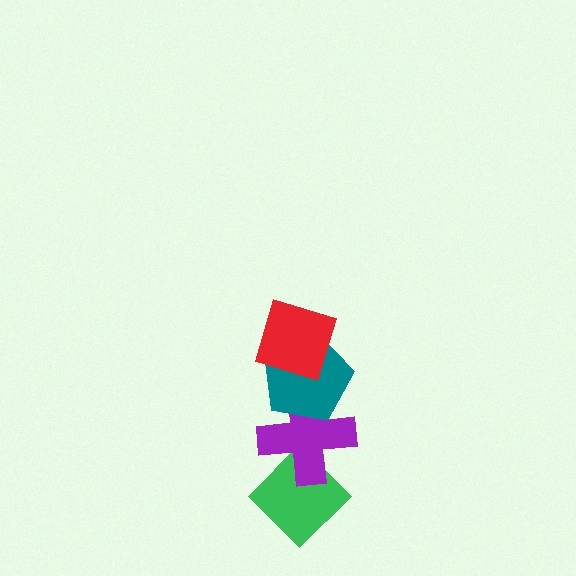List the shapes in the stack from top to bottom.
From top to bottom: the red diamond, the teal pentagon, the purple cross, the green diamond.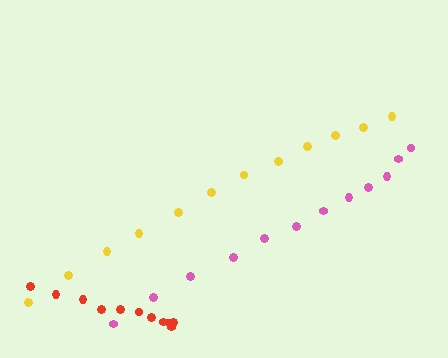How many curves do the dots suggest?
There are 3 distinct paths.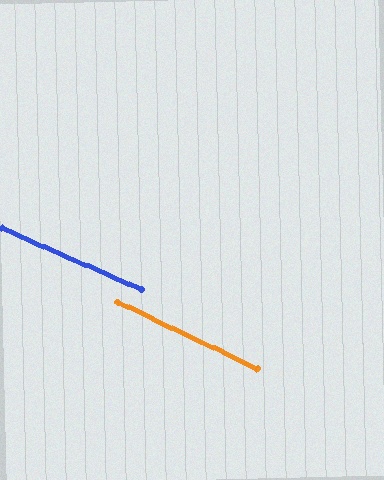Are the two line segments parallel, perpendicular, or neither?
Parallel — their directions differ by only 1.8°.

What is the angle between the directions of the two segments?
Approximately 2 degrees.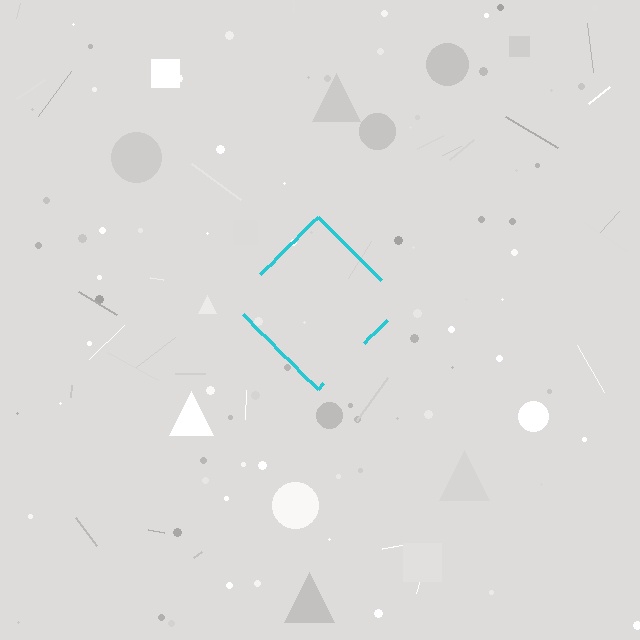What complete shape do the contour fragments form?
The contour fragments form a diamond.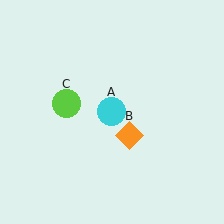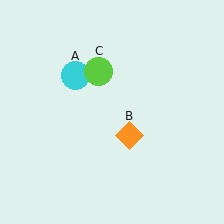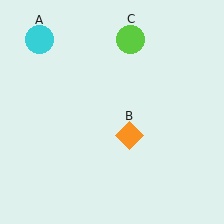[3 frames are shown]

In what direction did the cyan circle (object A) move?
The cyan circle (object A) moved up and to the left.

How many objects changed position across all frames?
2 objects changed position: cyan circle (object A), lime circle (object C).